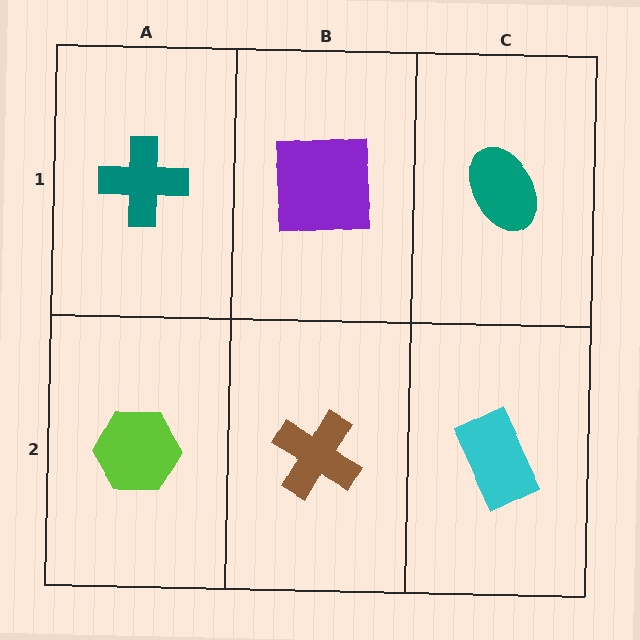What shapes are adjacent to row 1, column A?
A lime hexagon (row 2, column A), a purple square (row 1, column B).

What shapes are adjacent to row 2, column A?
A teal cross (row 1, column A), a brown cross (row 2, column B).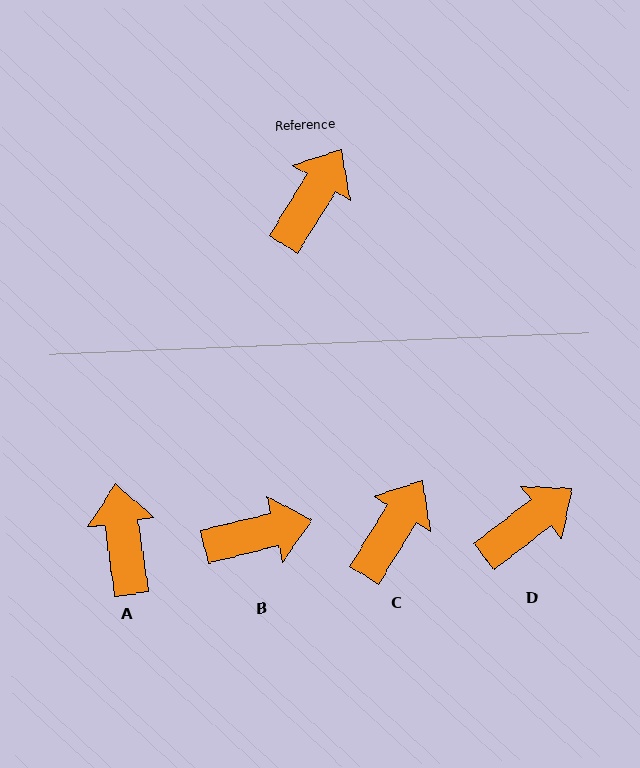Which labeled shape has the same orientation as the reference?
C.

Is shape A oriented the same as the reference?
No, it is off by about 40 degrees.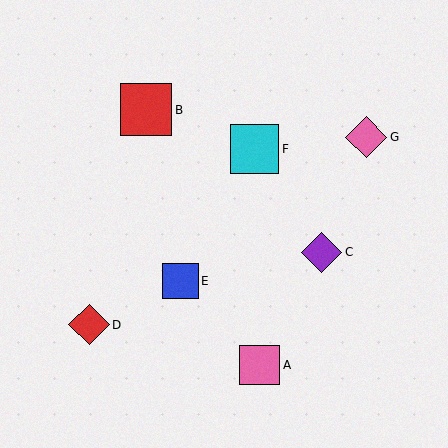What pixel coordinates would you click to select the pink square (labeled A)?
Click at (260, 365) to select the pink square A.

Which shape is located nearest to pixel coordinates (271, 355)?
The pink square (labeled A) at (260, 365) is nearest to that location.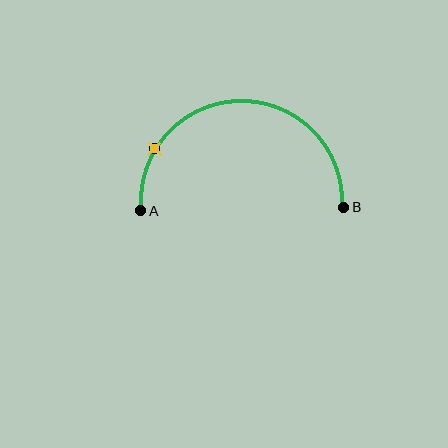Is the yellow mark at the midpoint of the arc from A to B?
No. The yellow mark lies on the arc but is closer to endpoint A. The arc midpoint would be at the point on the curve equidistant along the arc from both A and B.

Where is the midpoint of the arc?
The arc midpoint is the point on the curve farthest from the straight line joining A and B. It sits above that line.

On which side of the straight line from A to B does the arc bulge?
The arc bulges above the straight line connecting A and B.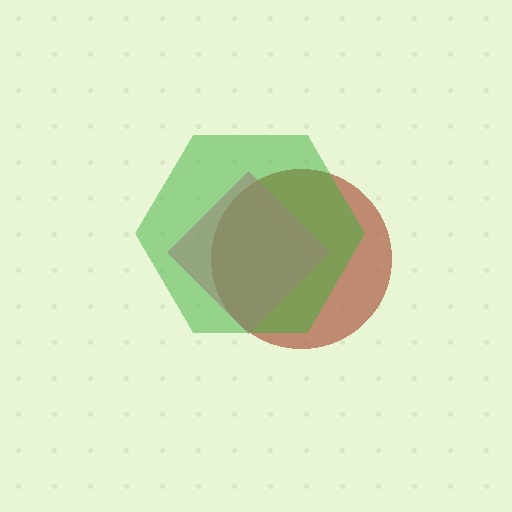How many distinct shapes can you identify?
There are 3 distinct shapes: a brown circle, a pink diamond, a green hexagon.